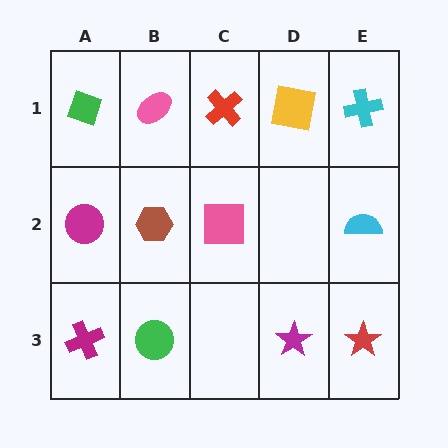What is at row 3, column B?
A green circle.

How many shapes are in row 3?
4 shapes.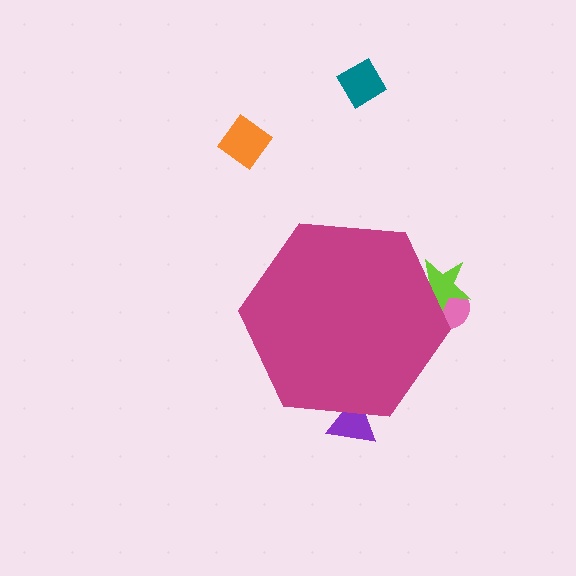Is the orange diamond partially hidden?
No, the orange diamond is fully visible.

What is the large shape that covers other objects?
A magenta hexagon.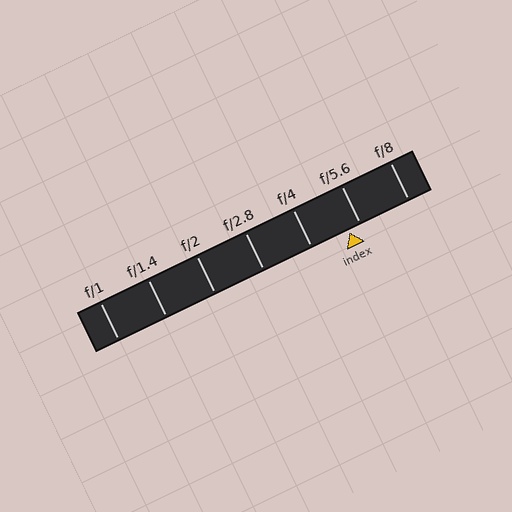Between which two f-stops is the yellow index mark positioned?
The index mark is between f/4 and f/5.6.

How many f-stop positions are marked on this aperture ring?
There are 7 f-stop positions marked.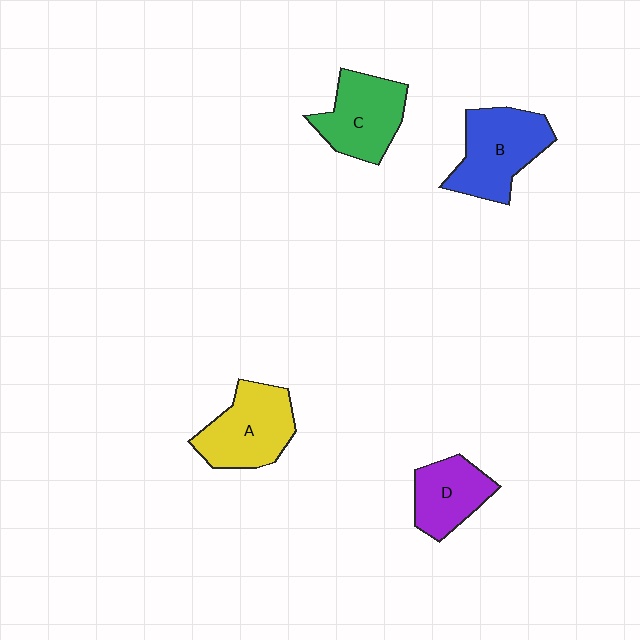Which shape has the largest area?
Shape B (blue).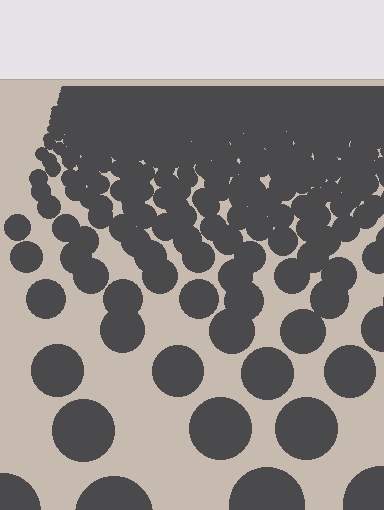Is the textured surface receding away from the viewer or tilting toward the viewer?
The surface is receding away from the viewer. Texture elements get smaller and denser toward the top.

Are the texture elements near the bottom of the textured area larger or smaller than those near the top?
Larger. Near the bottom, elements are closer to the viewer and appear at a bigger on-screen size.